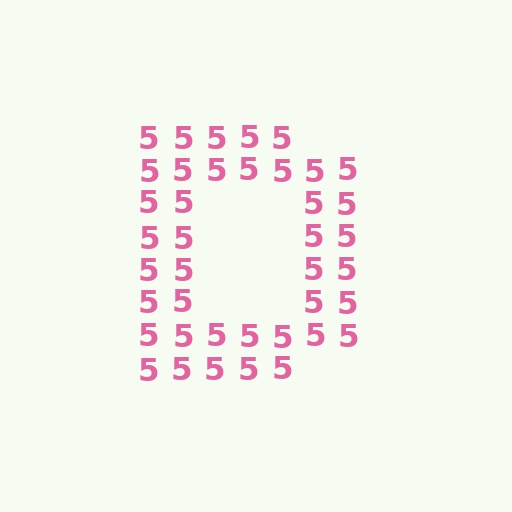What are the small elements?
The small elements are digit 5's.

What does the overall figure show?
The overall figure shows the letter D.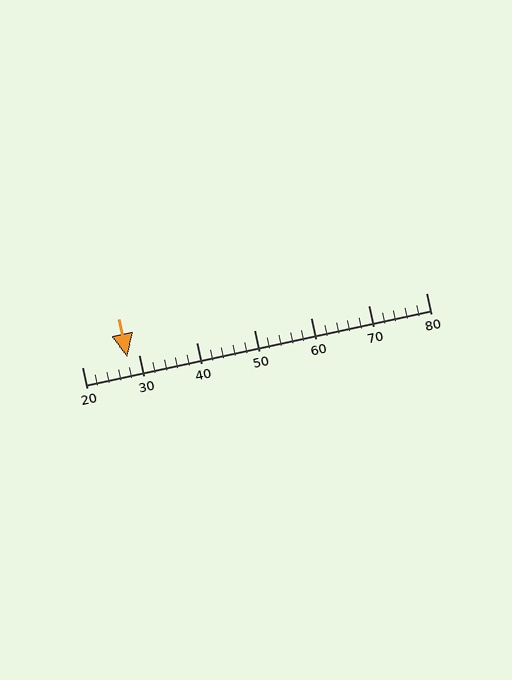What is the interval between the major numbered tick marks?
The major tick marks are spaced 10 units apart.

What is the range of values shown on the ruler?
The ruler shows values from 20 to 80.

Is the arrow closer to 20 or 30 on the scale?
The arrow is closer to 30.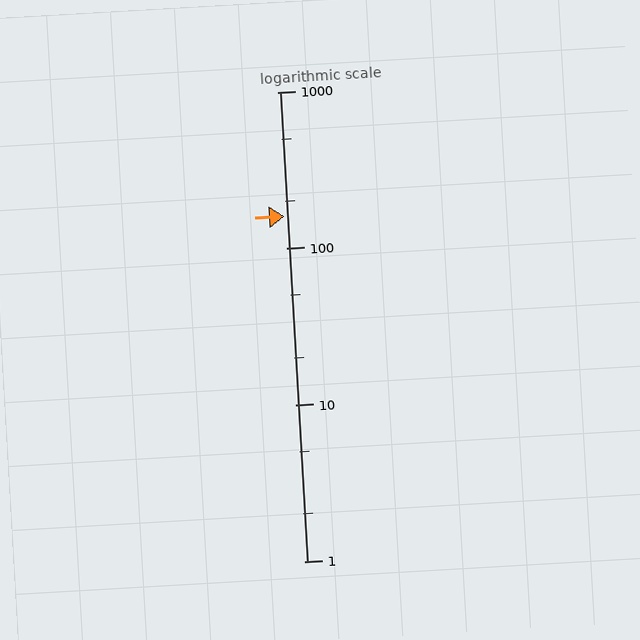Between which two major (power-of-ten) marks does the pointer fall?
The pointer is between 100 and 1000.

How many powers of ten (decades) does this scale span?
The scale spans 3 decades, from 1 to 1000.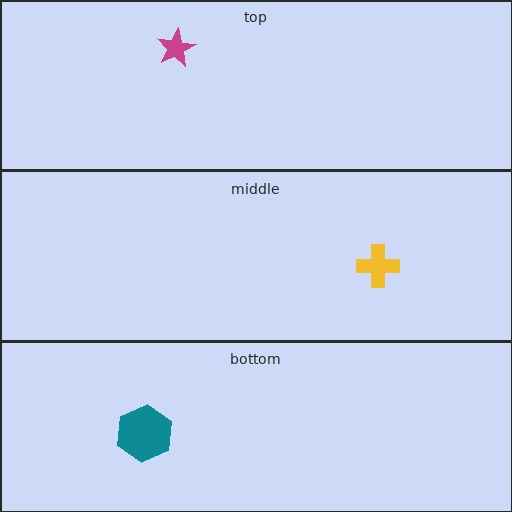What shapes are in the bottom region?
The teal hexagon.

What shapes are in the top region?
The magenta star.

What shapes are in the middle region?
The yellow cross.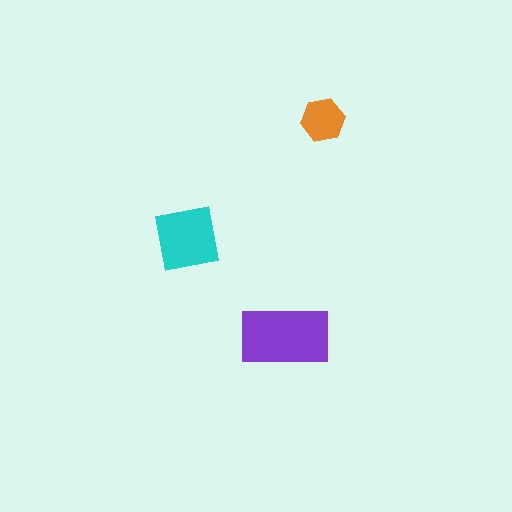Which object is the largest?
The purple rectangle.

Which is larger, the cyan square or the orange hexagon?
The cyan square.